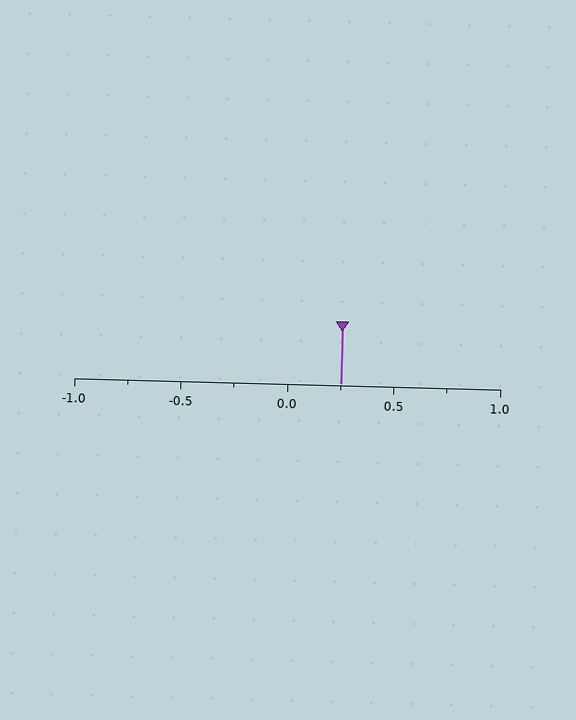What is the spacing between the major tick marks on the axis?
The major ticks are spaced 0.5 apart.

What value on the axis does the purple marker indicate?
The marker indicates approximately 0.25.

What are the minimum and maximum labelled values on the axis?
The axis runs from -1.0 to 1.0.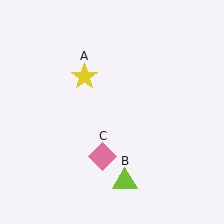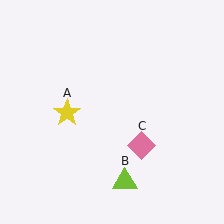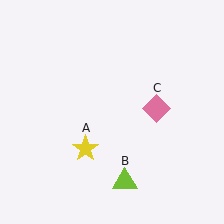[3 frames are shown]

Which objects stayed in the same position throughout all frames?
Lime triangle (object B) remained stationary.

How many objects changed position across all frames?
2 objects changed position: yellow star (object A), pink diamond (object C).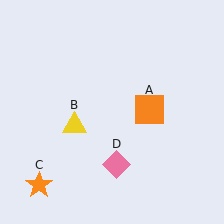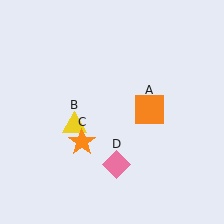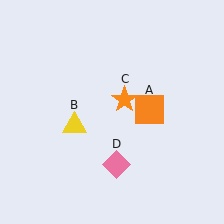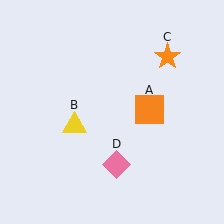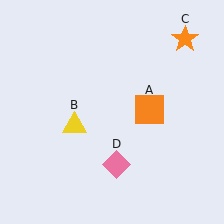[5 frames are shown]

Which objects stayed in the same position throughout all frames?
Orange square (object A) and yellow triangle (object B) and pink diamond (object D) remained stationary.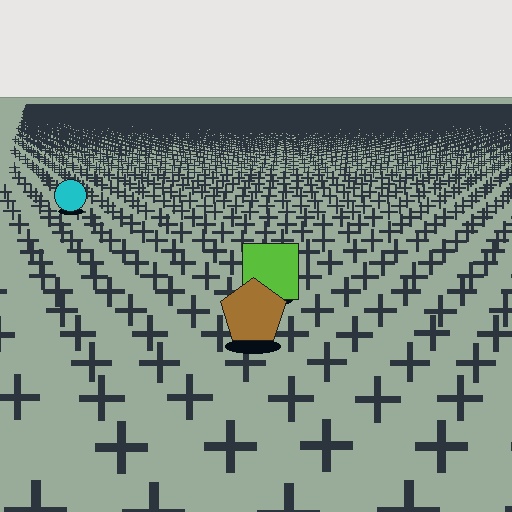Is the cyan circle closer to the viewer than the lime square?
No. The lime square is closer — you can tell from the texture gradient: the ground texture is coarser near it.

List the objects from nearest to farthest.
From nearest to farthest: the brown pentagon, the lime square, the cyan circle.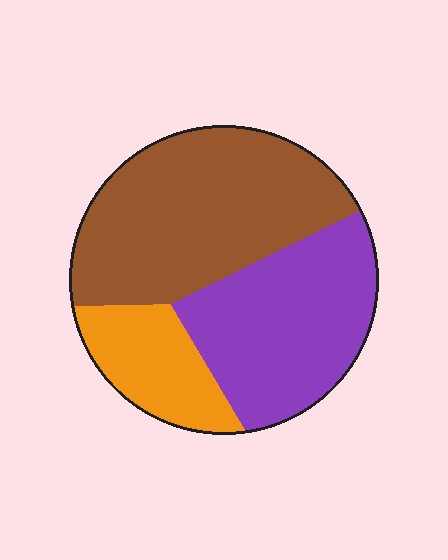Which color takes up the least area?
Orange, at roughly 15%.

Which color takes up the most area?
Brown, at roughly 45%.